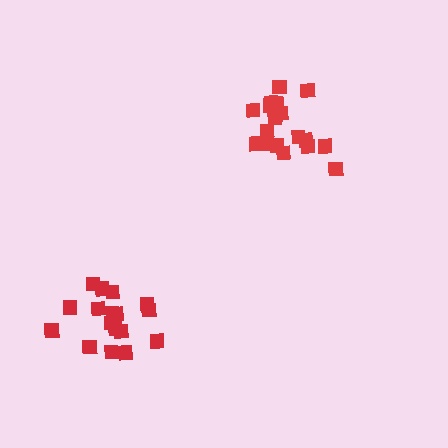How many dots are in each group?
Group 1: 19 dots, Group 2: 17 dots (36 total).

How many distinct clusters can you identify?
There are 2 distinct clusters.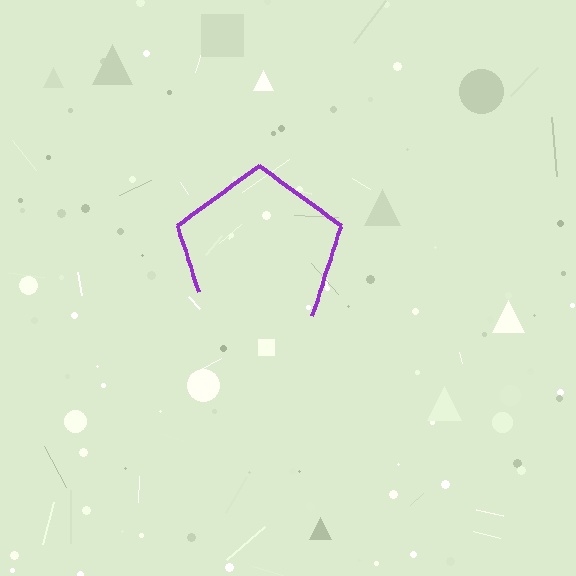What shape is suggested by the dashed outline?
The dashed outline suggests a pentagon.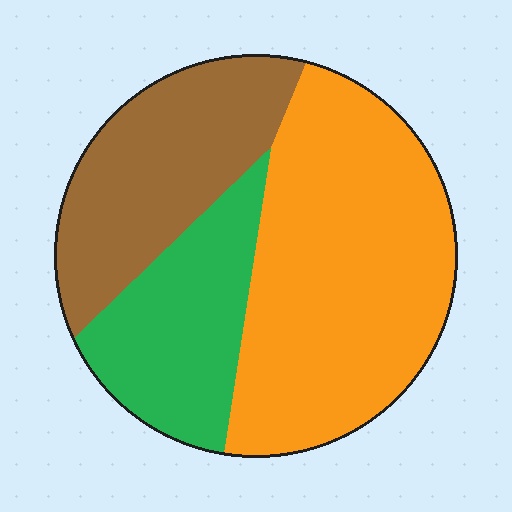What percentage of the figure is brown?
Brown covers 28% of the figure.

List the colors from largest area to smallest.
From largest to smallest: orange, brown, green.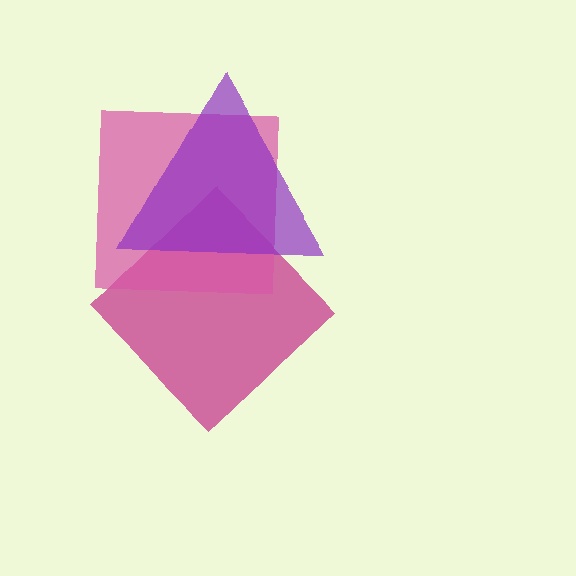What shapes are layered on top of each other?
The layered shapes are: a magenta diamond, a pink square, a purple triangle.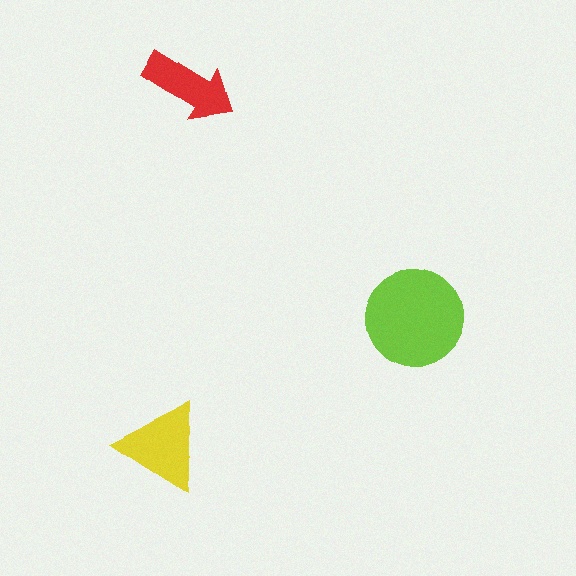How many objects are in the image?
There are 3 objects in the image.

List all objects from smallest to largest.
The red arrow, the yellow triangle, the lime circle.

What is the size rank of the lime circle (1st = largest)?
1st.